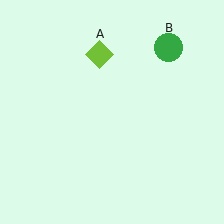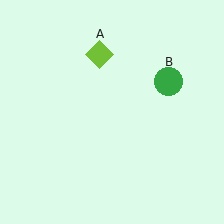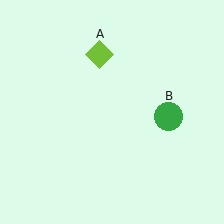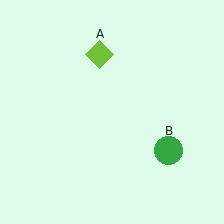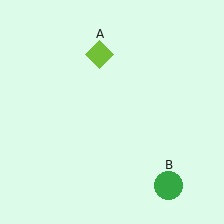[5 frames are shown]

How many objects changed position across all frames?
1 object changed position: green circle (object B).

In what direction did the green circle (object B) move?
The green circle (object B) moved down.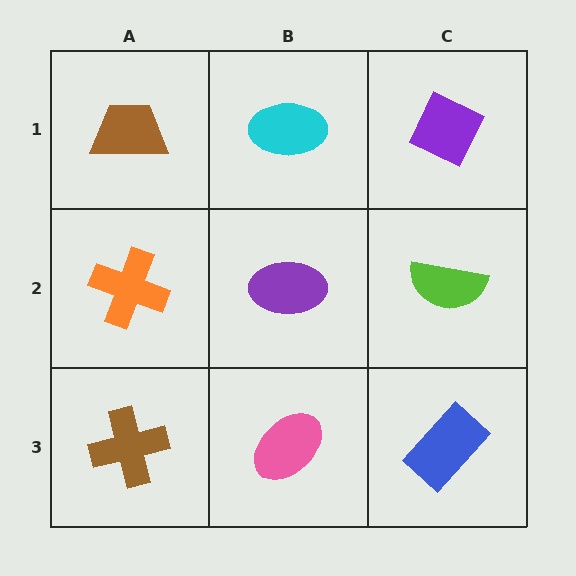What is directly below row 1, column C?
A lime semicircle.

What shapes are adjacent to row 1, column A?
An orange cross (row 2, column A), a cyan ellipse (row 1, column B).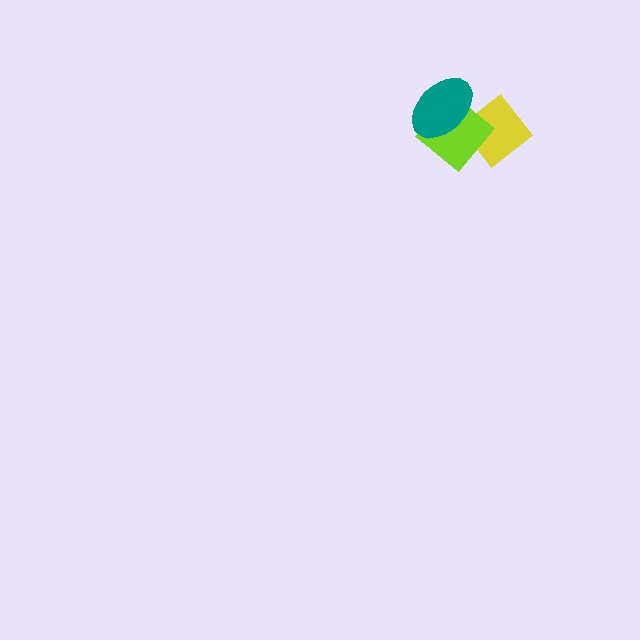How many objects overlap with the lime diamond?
2 objects overlap with the lime diamond.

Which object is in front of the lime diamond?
The teal ellipse is in front of the lime diamond.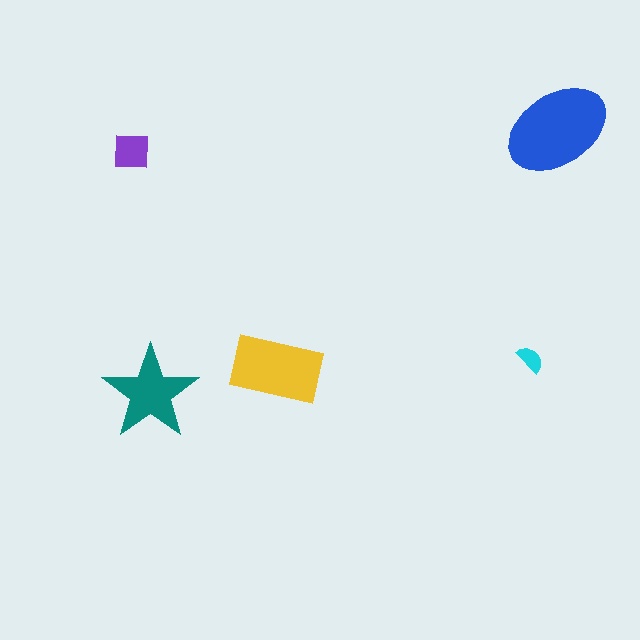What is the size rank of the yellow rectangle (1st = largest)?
2nd.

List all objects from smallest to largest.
The cyan semicircle, the purple square, the teal star, the yellow rectangle, the blue ellipse.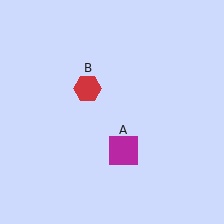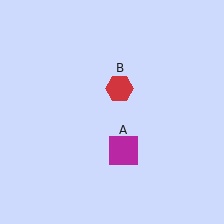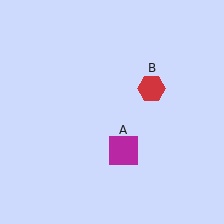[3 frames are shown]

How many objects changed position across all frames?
1 object changed position: red hexagon (object B).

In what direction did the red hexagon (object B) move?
The red hexagon (object B) moved right.